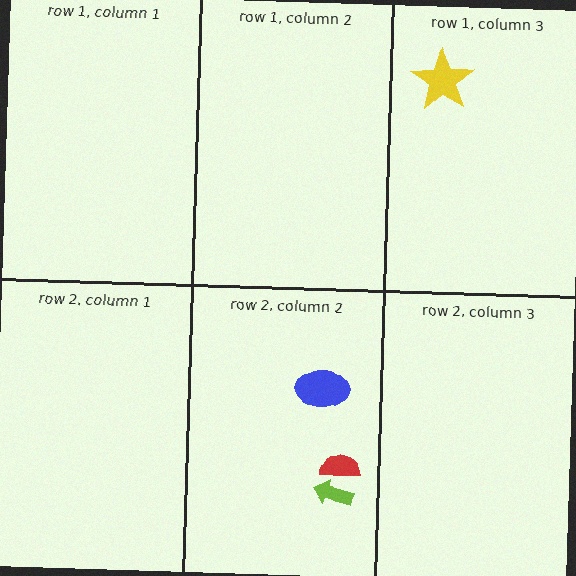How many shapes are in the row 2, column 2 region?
3.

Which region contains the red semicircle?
The row 2, column 2 region.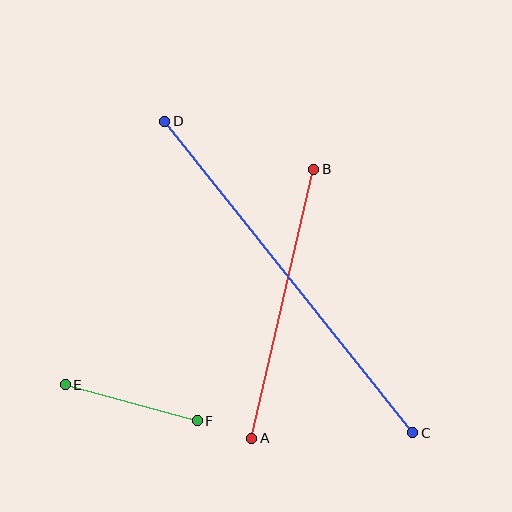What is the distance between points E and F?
The distance is approximately 137 pixels.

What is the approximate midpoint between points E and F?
The midpoint is at approximately (131, 403) pixels.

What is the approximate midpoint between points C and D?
The midpoint is at approximately (289, 277) pixels.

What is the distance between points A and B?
The distance is approximately 276 pixels.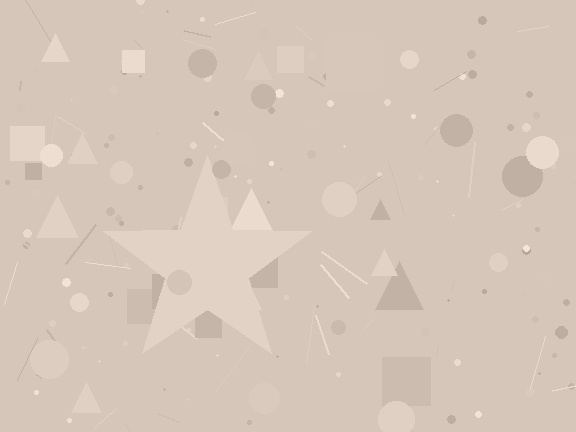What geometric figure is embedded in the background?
A star is embedded in the background.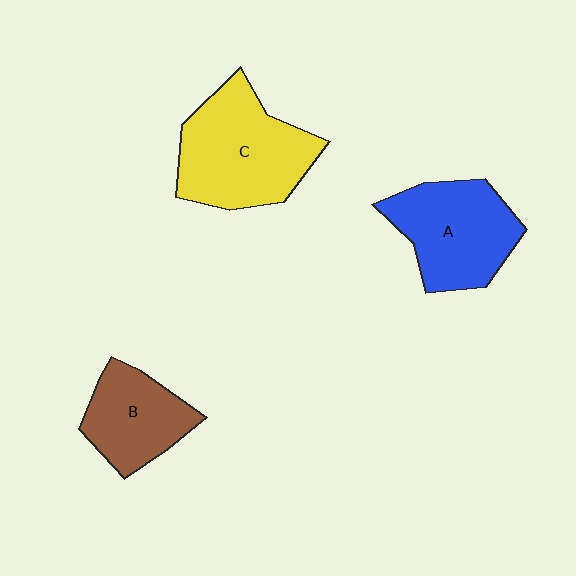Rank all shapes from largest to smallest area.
From largest to smallest: C (yellow), A (blue), B (brown).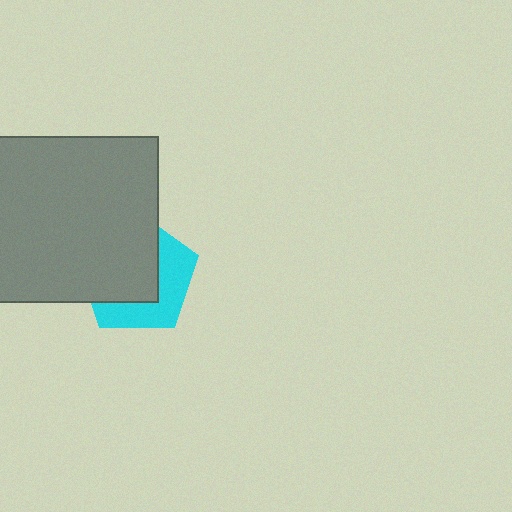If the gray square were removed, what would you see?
You would see the complete cyan pentagon.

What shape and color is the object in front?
The object in front is a gray square.